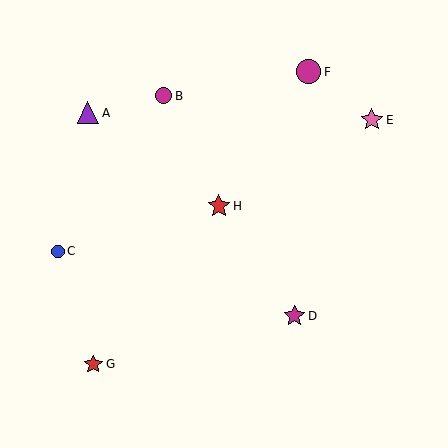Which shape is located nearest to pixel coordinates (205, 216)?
The red star (labeled H) at (219, 206) is nearest to that location.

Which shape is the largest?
The magenta circle (labeled F) is the largest.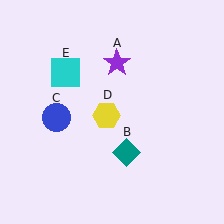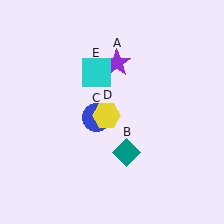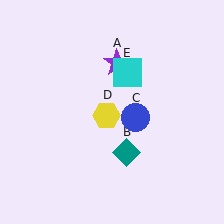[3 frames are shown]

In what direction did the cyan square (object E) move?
The cyan square (object E) moved right.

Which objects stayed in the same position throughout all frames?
Purple star (object A) and teal diamond (object B) and yellow hexagon (object D) remained stationary.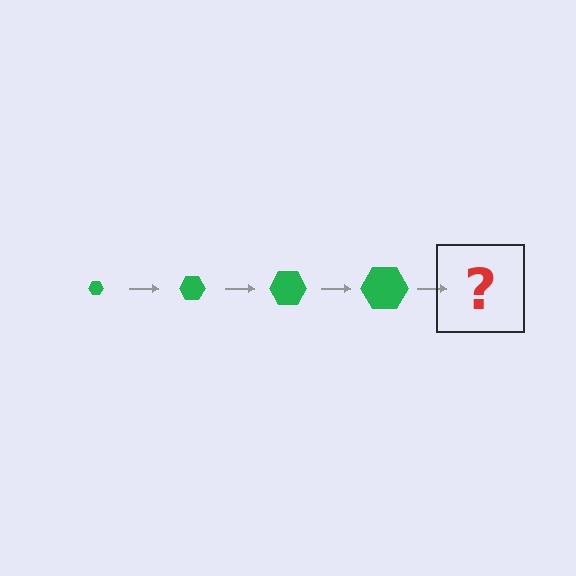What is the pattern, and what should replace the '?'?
The pattern is that the hexagon gets progressively larger each step. The '?' should be a green hexagon, larger than the previous one.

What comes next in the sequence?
The next element should be a green hexagon, larger than the previous one.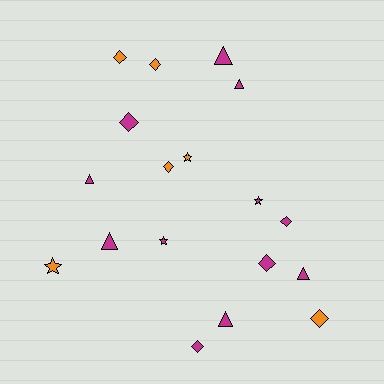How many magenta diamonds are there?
There are 4 magenta diamonds.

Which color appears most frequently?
Magenta, with 12 objects.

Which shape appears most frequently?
Diamond, with 8 objects.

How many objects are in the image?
There are 18 objects.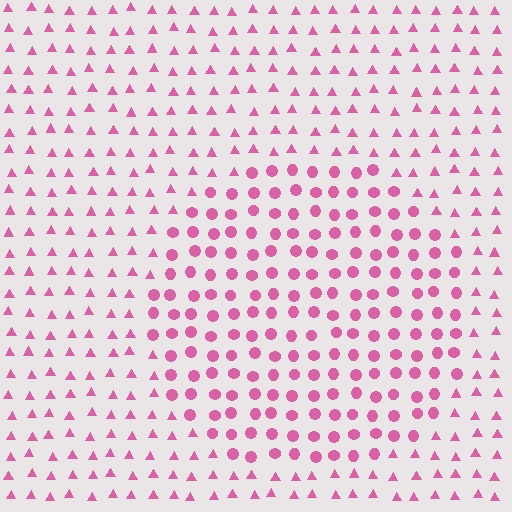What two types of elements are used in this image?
The image uses circles inside the circle region and triangles outside it.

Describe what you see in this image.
The image is filled with small pink elements arranged in a uniform grid. A circle-shaped region contains circles, while the surrounding area contains triangles. The boundary is defined purely by the change in element shape.